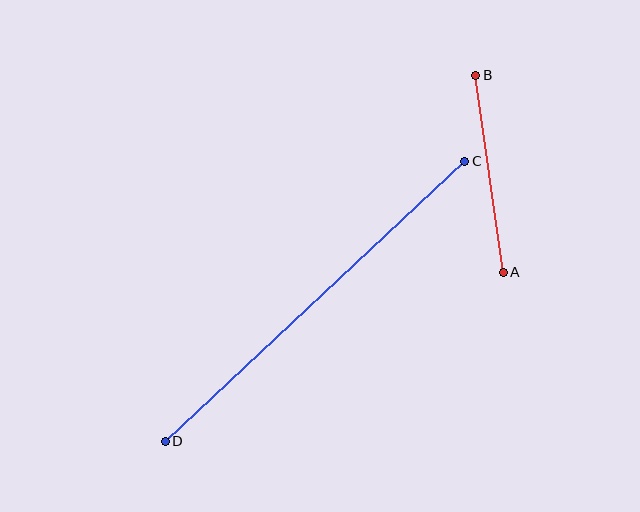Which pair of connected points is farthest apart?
Points C and D are farthest apart.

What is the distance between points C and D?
The distance is approximately 410 pixels.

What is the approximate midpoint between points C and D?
The midpoint is at approximately (315, 301) pixels.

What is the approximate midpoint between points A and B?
The midpoint is at approximately (490, 174) pixels.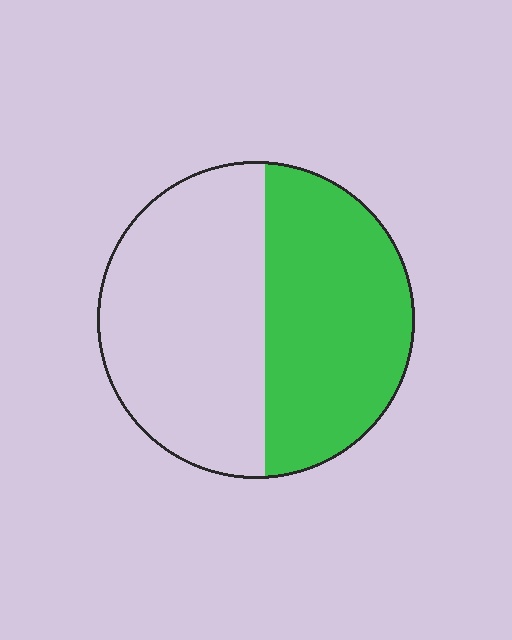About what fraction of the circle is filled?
About one half (1/2).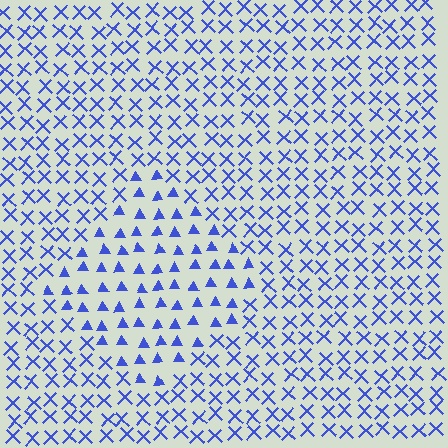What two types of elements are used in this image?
The image uses triangles inside the diamond region and X marks outside it.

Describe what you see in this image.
The image is filled with small blue elements arranged in a uniform grid. A diamond-shaped region contains triangles, while the surrounding area contains X marks. The boundary is defined purely by the change in element shape.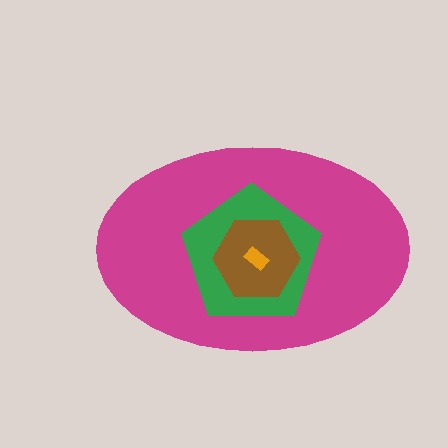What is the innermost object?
The orange rectangle.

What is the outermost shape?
The magenta ellipse.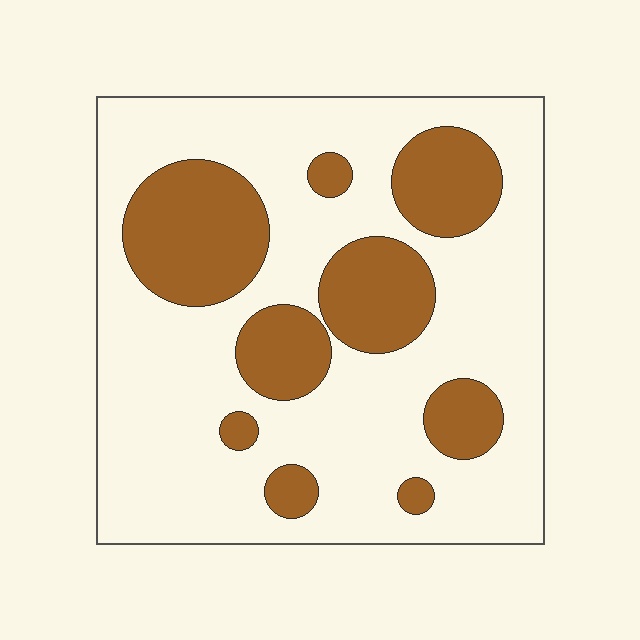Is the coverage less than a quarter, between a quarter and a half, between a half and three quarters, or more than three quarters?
Between a quarter and a half.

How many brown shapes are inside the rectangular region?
9.